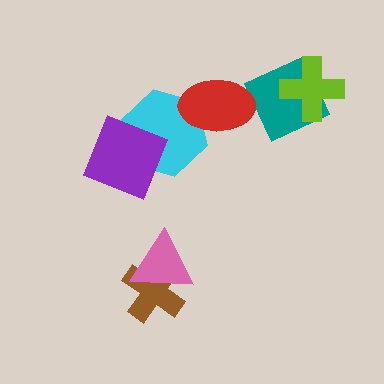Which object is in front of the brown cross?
The pink triangle is in front of the brown cross.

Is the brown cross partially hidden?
Yes, it is partially covered by another shape.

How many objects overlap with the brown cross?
1 object overlaps with the brown cross.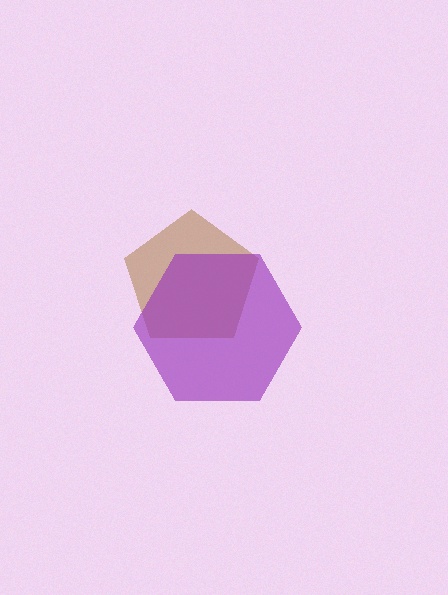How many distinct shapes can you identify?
There are 2 distinct shapes: a brown pentagon, a purple hexagon.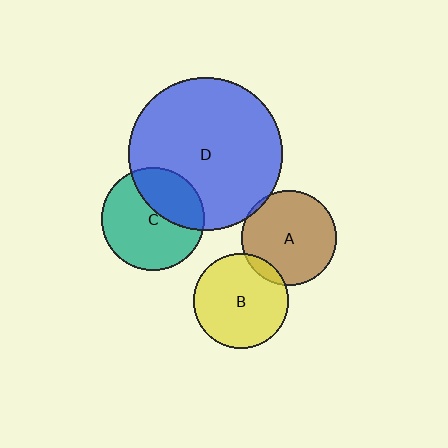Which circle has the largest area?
Circle D (blue).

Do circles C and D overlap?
Yes.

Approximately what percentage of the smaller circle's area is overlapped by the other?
Approximately 35%.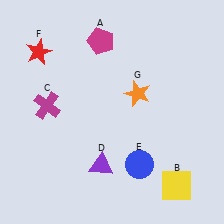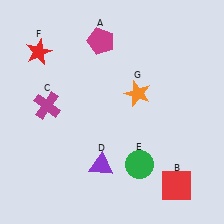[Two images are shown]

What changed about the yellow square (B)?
In Image 1, B is yellow. In Image 2, it changed to red.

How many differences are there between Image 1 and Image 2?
There are 2 differences between the two images.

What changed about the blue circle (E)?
In Image 1, E is blue. In Image 2, it changed to green.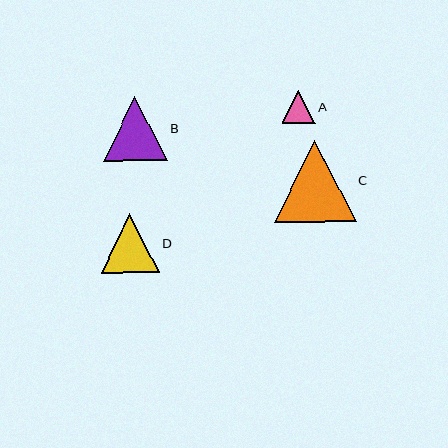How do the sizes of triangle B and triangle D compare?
Triangle B and triangle D are approximately the same size.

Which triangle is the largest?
Triangle C is the largest with a size of approximately 82 pixels.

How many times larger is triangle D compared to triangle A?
Triangle D is approximately 1.8 times the size of triangle A.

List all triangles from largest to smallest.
From largest to smallest: C, B, D, A.